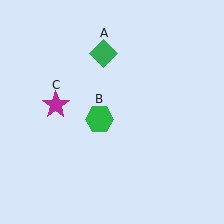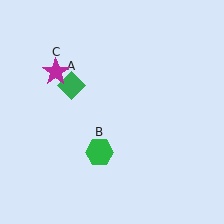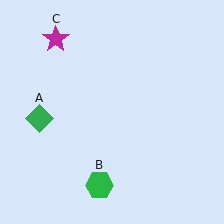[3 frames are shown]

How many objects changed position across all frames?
3 objects changed position: green diamond (object A), green hexagon (object B), magenta star (object C).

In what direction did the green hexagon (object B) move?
The green hexagon (object B) moved down.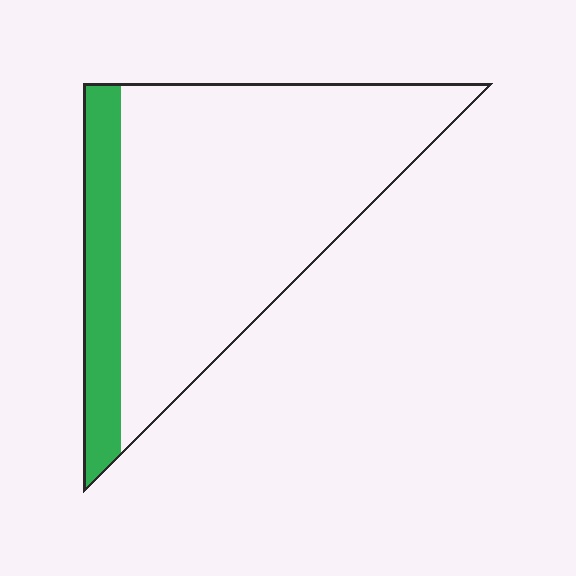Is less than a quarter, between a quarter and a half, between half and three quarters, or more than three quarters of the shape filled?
Less than a quarter.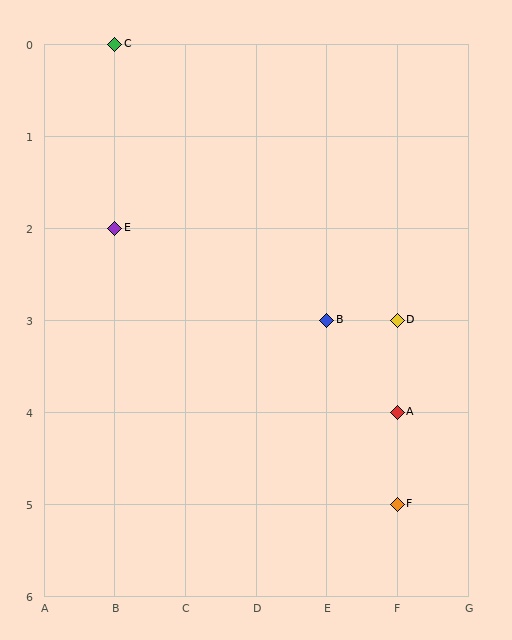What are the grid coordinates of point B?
Point B is at grid coordinates (E, 3).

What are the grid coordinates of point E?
Point E is at grid coordinates (B, 2).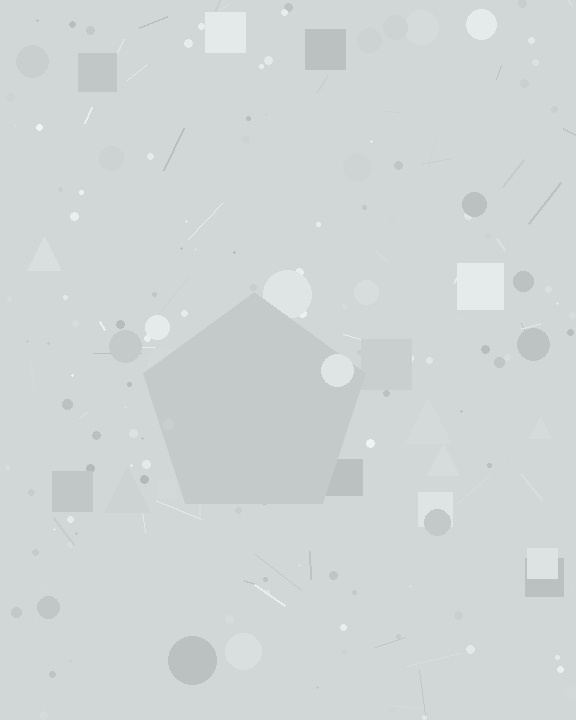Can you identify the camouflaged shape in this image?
The camouflaged shape is a pentagon.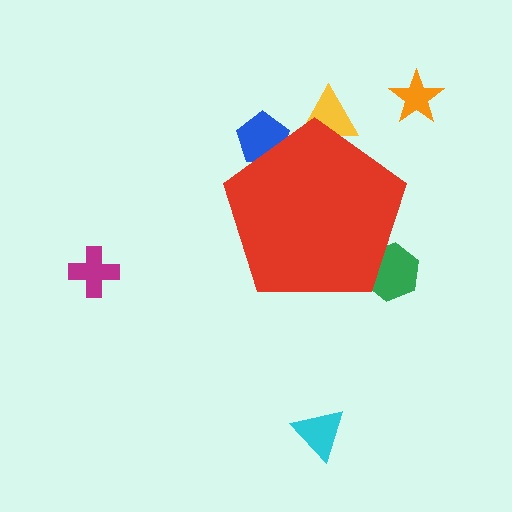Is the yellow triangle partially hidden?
Yes, the yellow triangle is partially hidden behind the red pentagon.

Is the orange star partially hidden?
No, the orange star is fully visible.